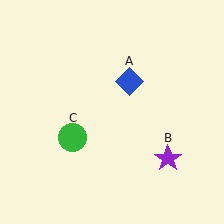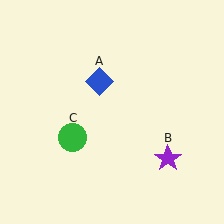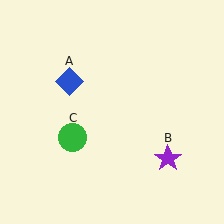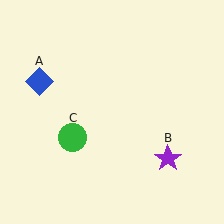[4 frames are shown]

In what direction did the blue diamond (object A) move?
The blue diamond (object A) moved left.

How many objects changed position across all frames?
1 object changed position: blue diamond (object A).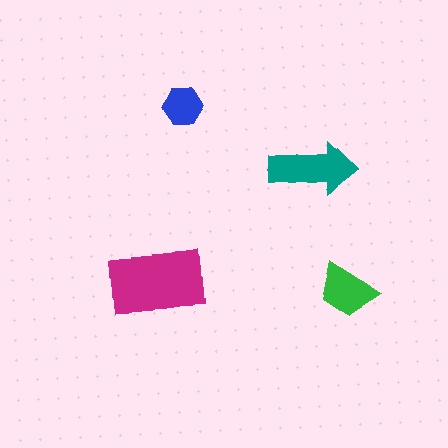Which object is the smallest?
The blue hexagon.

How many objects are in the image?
There are 4 objects in the image.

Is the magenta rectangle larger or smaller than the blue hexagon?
Larger.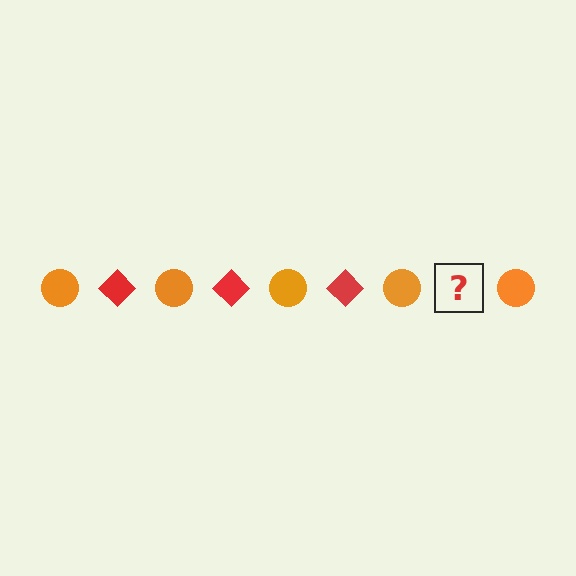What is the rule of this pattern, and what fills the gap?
The rule is that the pattern alternates between orange circle and red diamond. The gap should be filled with a red diamond.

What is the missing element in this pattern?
The missing element is a red diamond.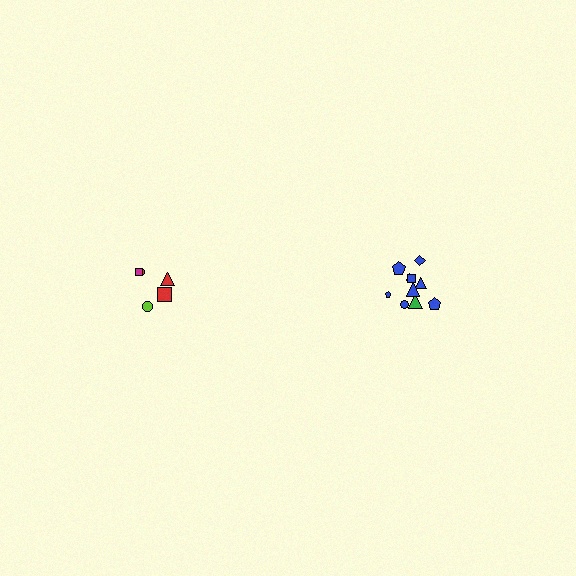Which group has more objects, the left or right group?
The right group.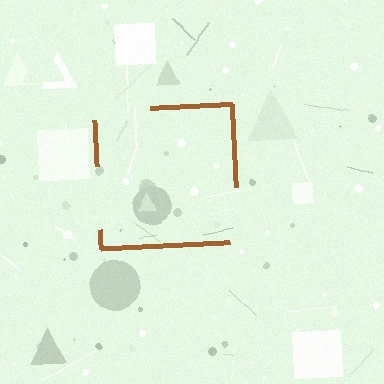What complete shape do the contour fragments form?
The contour fragments form a square.